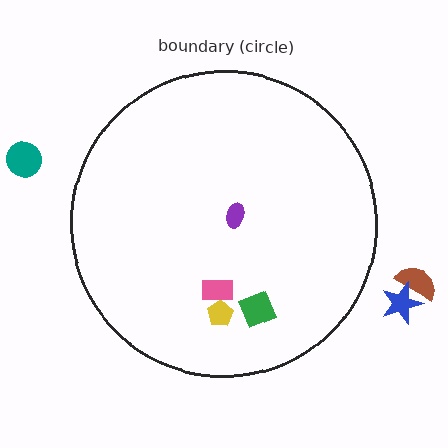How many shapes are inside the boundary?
4 inside, 3 outside.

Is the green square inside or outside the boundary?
Inside.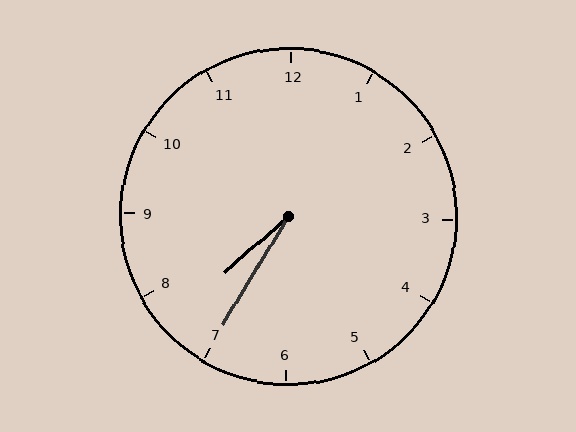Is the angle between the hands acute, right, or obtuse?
It is acute.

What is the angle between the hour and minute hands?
Approximately 18 degrees.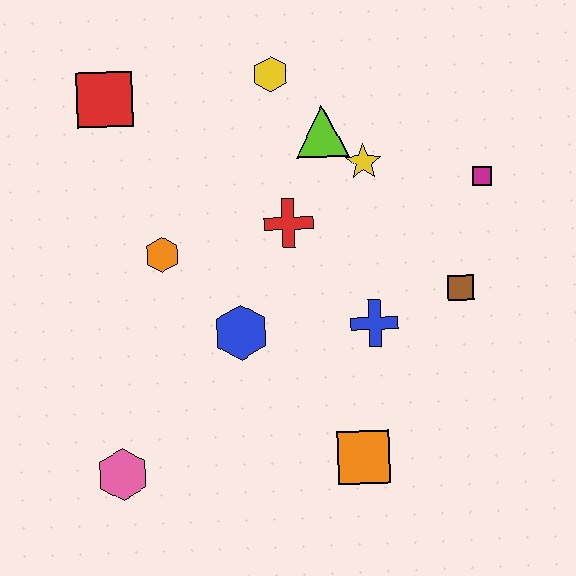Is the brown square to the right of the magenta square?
No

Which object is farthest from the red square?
The orange square is farthest from the red square.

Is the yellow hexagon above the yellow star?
Yes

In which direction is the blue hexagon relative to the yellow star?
The blue hexagon is below the yellow star.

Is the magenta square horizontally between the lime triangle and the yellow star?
No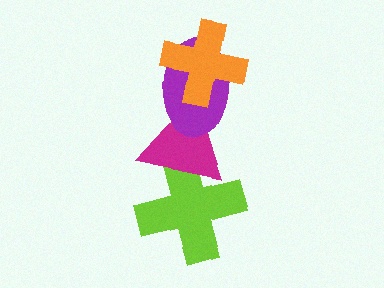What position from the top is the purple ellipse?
The purple ellipse is 2nd from the top.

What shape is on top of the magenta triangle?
The purple ellipse is on top of the magenta triangle.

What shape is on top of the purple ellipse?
The orange cross is on top of the purple ellipse.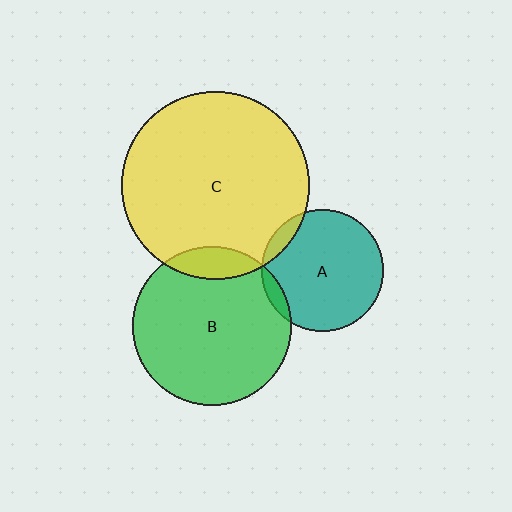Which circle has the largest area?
Circle C (yellow).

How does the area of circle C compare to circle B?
Approximately 1.4 times.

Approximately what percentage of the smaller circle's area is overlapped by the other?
Approximately 10%.